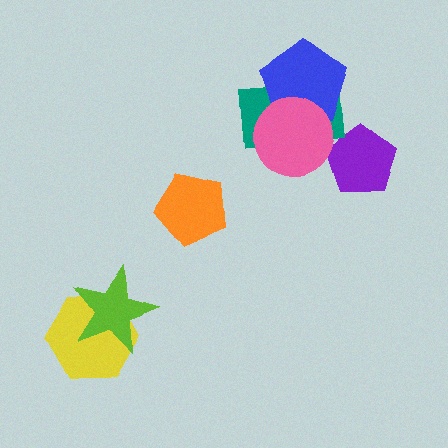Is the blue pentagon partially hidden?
Yes, it is partially covered by another shape.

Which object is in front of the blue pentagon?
The pink circle is in front of the blue pentagon.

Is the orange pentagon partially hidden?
No, no other shape covers it.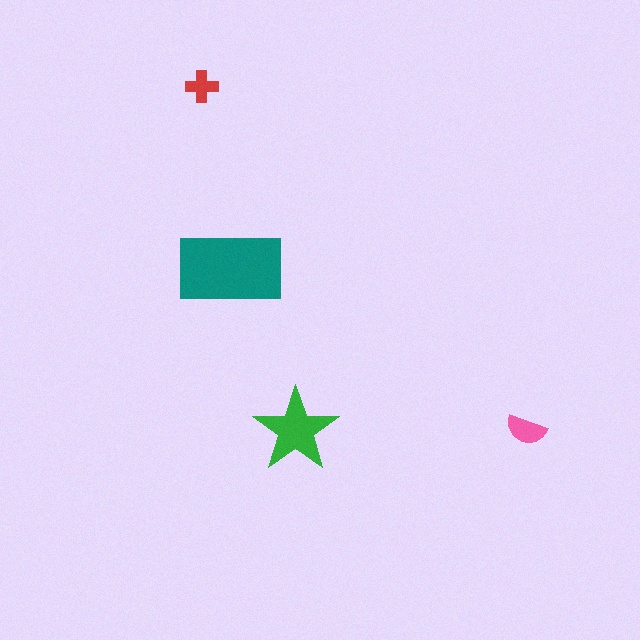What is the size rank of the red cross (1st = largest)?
4th.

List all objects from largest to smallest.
The teal rectangle, the green star, the pink semicircle, the red cross.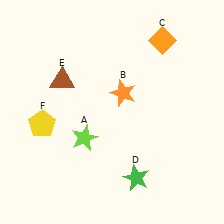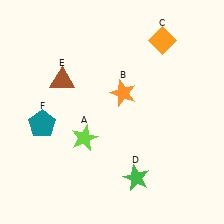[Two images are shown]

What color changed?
The pentagon (F) changed from yellow in Image 1 to teal in Image 2.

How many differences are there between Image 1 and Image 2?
There is 1 difference between the two images.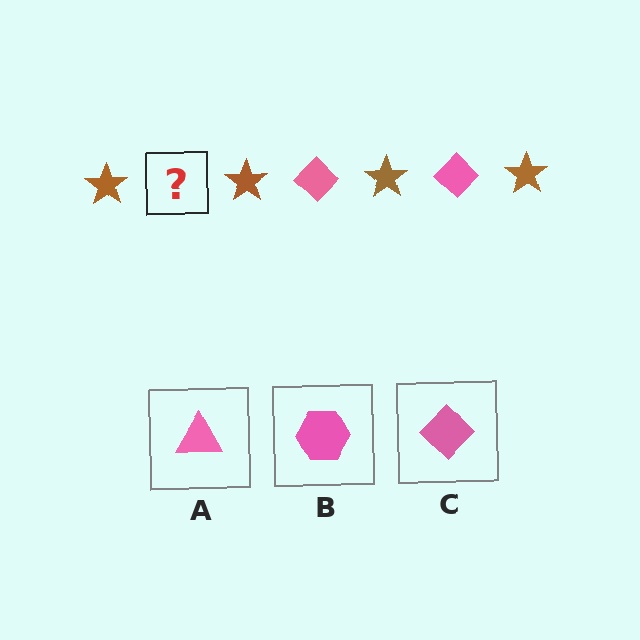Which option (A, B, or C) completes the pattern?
C.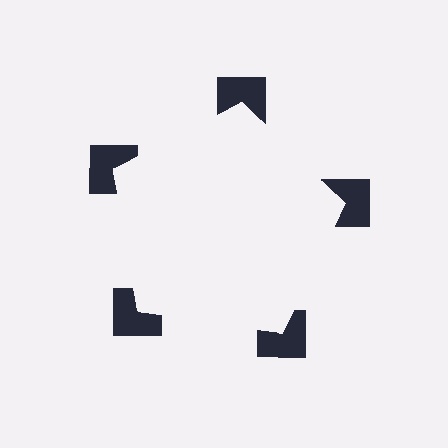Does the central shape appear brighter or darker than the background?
It typically appears slightly brighter than the background, even though no actual brightness change is drawn.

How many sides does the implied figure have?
5 sides.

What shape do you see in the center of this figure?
An illusory pentagon — its edges are inferred from the aligned wedge cuts in the notched squares, not physically drawn.